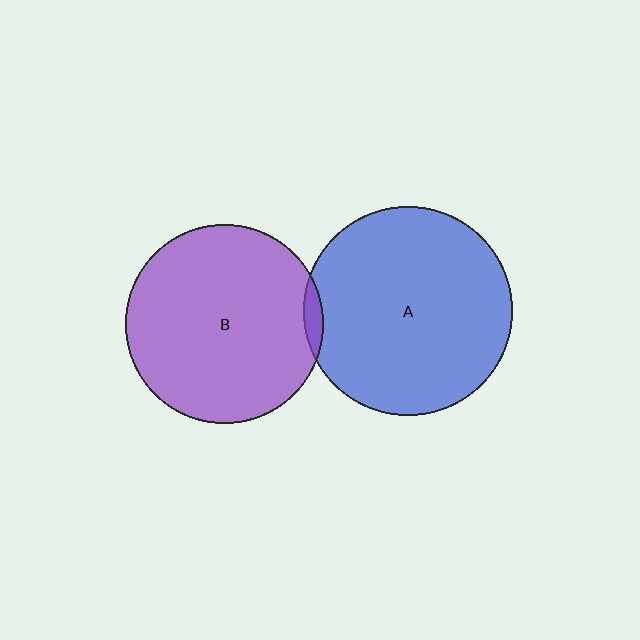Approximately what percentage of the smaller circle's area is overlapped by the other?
Approximately 5%.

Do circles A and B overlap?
Yes.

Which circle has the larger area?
Circle A (blue).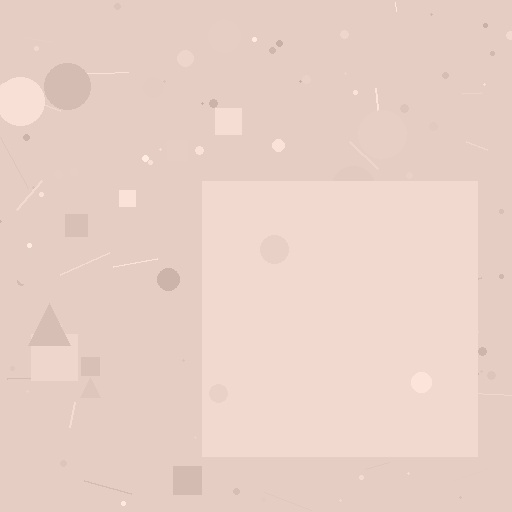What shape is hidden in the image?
A square is hidden in the image.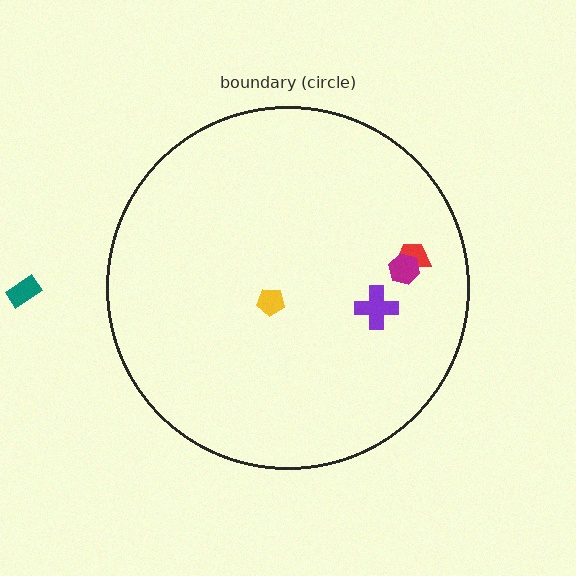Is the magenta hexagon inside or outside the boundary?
Inside.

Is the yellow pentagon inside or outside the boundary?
Inside.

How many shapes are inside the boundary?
4 inside, 1 outside.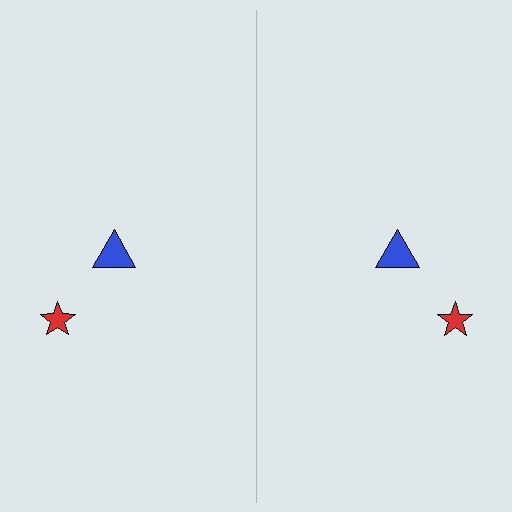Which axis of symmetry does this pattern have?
The pattern has a vertical axis of symmetry running through the center of the image.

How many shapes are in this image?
There are 4 shapes in this image.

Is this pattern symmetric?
Yes, this pattern has bilateral (reflection) symmetry.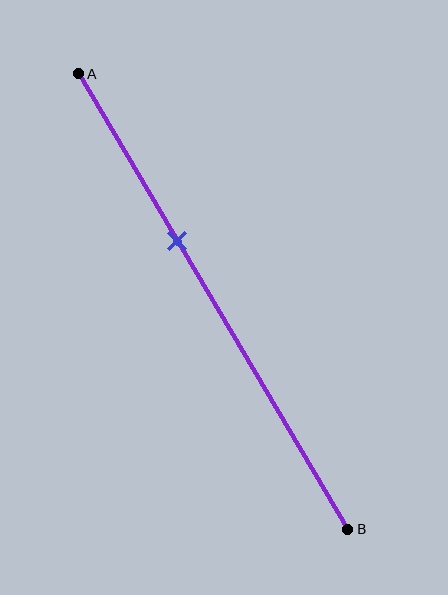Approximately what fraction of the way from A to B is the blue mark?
The blue mark is approximately 35% of the way from A to B.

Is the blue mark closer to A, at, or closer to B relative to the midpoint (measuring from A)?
The blue mark is closer to point A than the midpoint of segment AB.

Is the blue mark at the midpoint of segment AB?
No, the mark is at about 35% from A, not at the 50% midpoint.